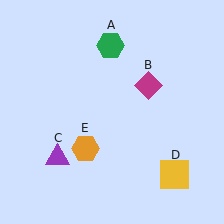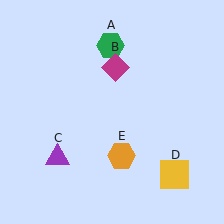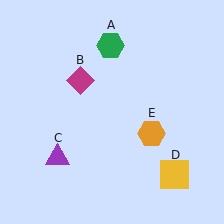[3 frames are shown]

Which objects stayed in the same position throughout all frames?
Green hexagon (object A) and purple triangle (object C) and yellow square (object D) remained stationary.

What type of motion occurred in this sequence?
The magenta diamond (object B), orange hexagon (object E) rotated counterclockwise around the center of the scene.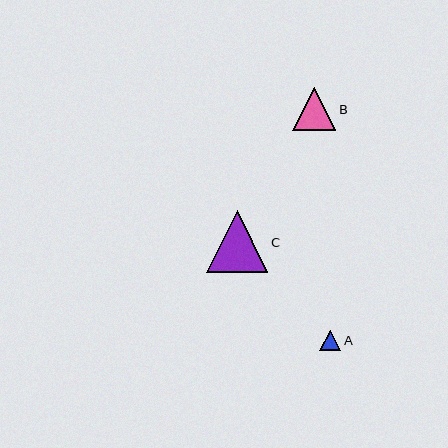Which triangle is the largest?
Triangle C is the largest with a size of approximately 61 pixels.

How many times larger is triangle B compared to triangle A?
Triangle B is approximately 2.1 times the size of triangle A.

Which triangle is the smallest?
Triangle A is the smallest with a size of approximately 21 pixels.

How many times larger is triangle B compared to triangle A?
Triangle B is approximately 2.1 times the size of triangle A.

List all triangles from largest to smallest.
From largest to smallest: C, B, A.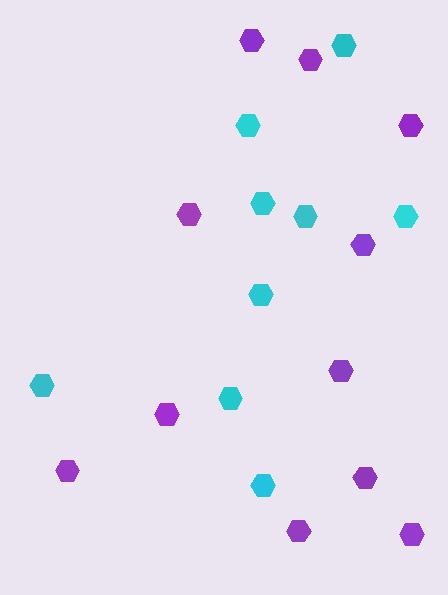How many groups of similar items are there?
There are 2 groups: one group of purple hexagons (11) and one group of cyan hexagons (9).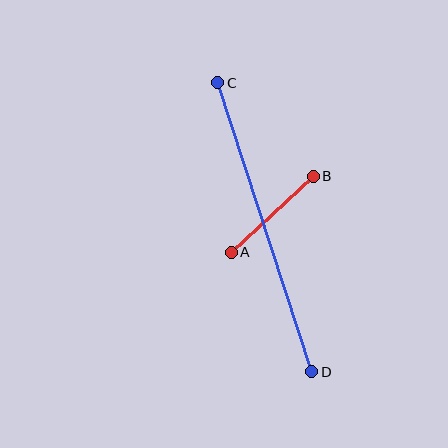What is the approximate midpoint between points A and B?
The midpoint is at approximately (272, 214) pixels.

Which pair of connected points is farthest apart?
Points C and D are farthest apart.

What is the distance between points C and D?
The distance is approximately 304 pixels.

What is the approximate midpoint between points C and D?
The midpoint is at approximately (265, 227) pixels.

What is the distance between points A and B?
The distance is approximately 112 pixels.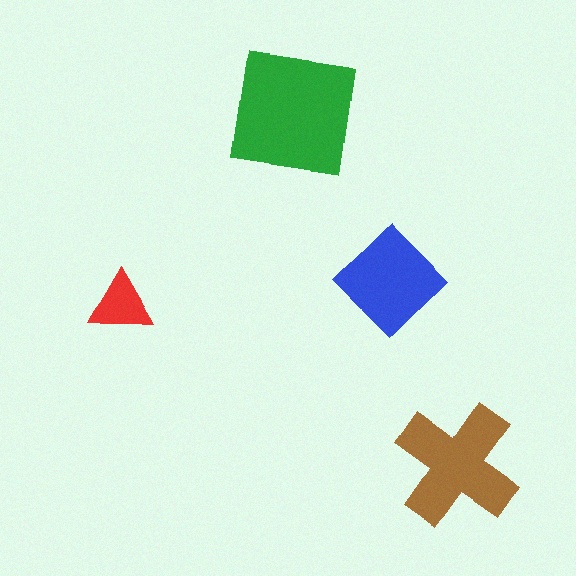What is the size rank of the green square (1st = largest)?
1st.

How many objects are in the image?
There are 4 objects in the image.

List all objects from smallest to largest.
The red triangle, the blue diamond, the brown cross, the green square.